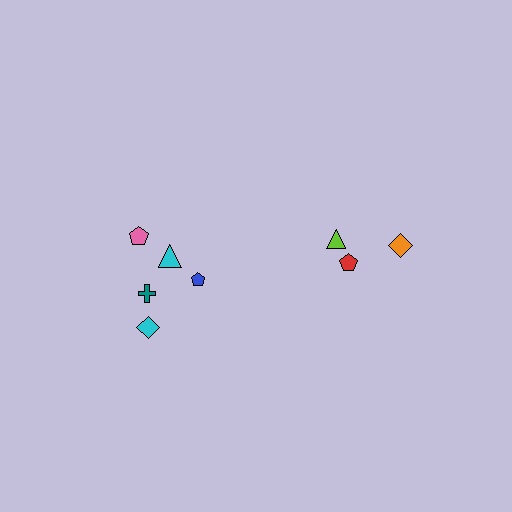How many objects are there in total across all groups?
There are 8 objects.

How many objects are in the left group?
There are 5 objects.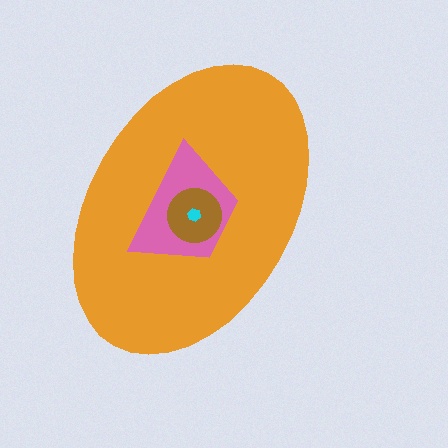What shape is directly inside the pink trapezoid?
The brown circle.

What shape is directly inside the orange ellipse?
The pink trapezoid.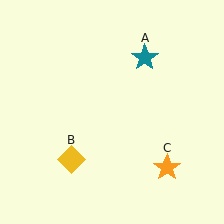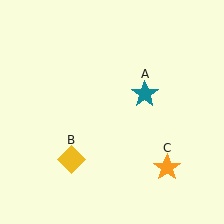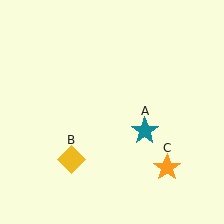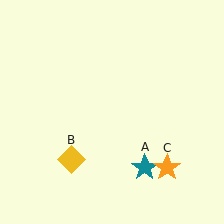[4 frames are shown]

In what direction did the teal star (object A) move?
The teal star (object A) moved down.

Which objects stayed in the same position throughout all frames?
Yellow diamond (object B) and orange star (object C) remained stationary.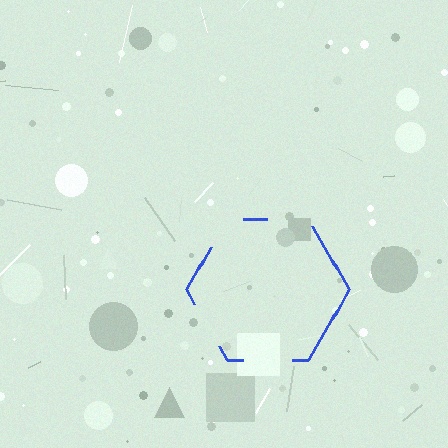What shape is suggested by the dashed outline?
The dashed outline suggests a hexagon.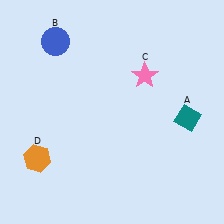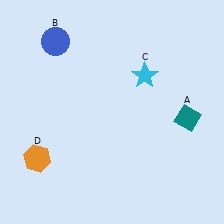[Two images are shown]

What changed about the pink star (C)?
In Image 1, C is pink. In Image 2, it changed to cyan.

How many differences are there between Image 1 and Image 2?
There is 1 difference between the two images.